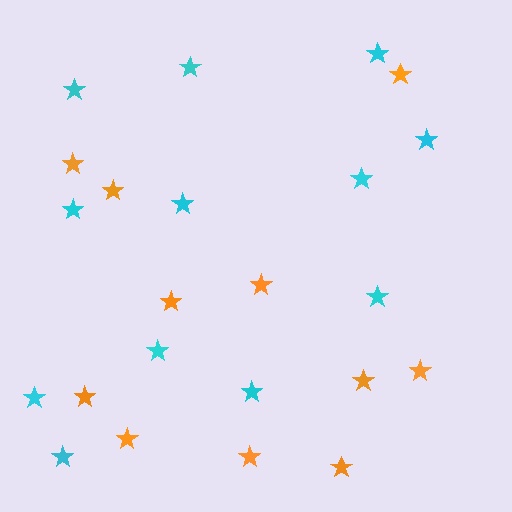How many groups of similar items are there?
There are 2 groups: one group of orange stars (11) and one group of cyan stars (12).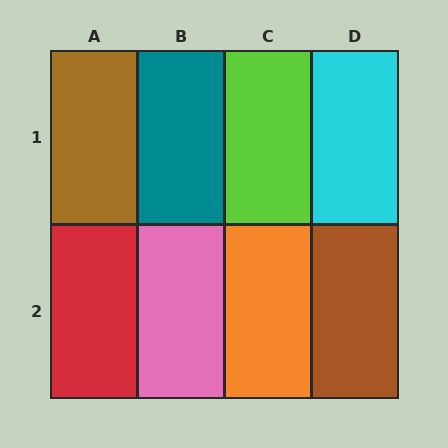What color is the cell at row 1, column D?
Cyan.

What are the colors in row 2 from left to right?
Red, pink, orange, brown.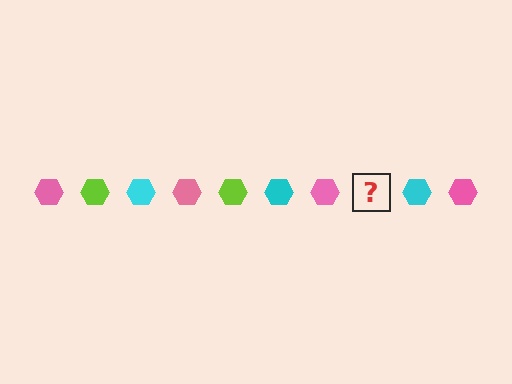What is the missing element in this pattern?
The missing element is a lime hexagon.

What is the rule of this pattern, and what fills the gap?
The rule is that the pattern cycles through pink, lime, cyan hexagons. The gap should be filled with a lime hexagon.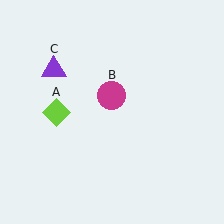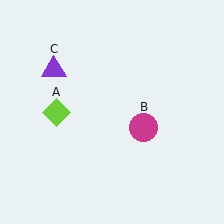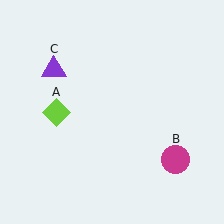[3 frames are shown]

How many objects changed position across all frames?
1 object changed position: magenta circle (object B).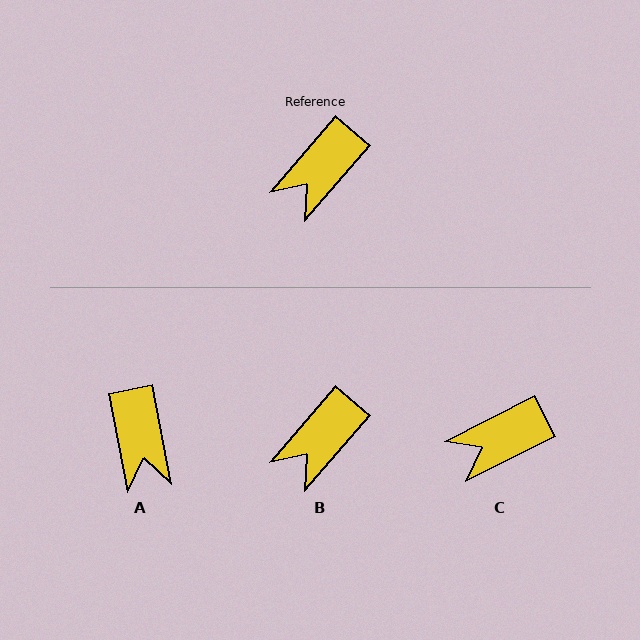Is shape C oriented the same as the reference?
No, it is off by about 23 degrees.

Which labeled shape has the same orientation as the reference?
B.